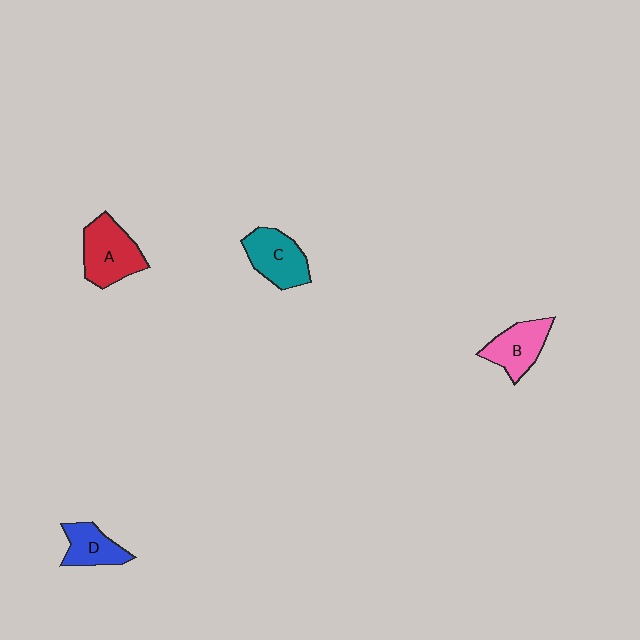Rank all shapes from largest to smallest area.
From largest to smallest: A (red), C (teal), B (pink), D (blue).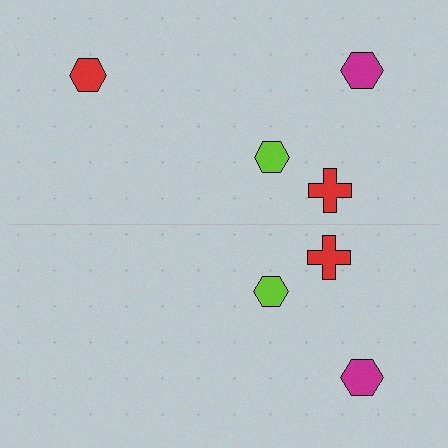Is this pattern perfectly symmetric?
No, the pattern is not perfectly symmetric. A red hexagon is missing from the bottom side.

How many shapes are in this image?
There are 7 shapes in this image.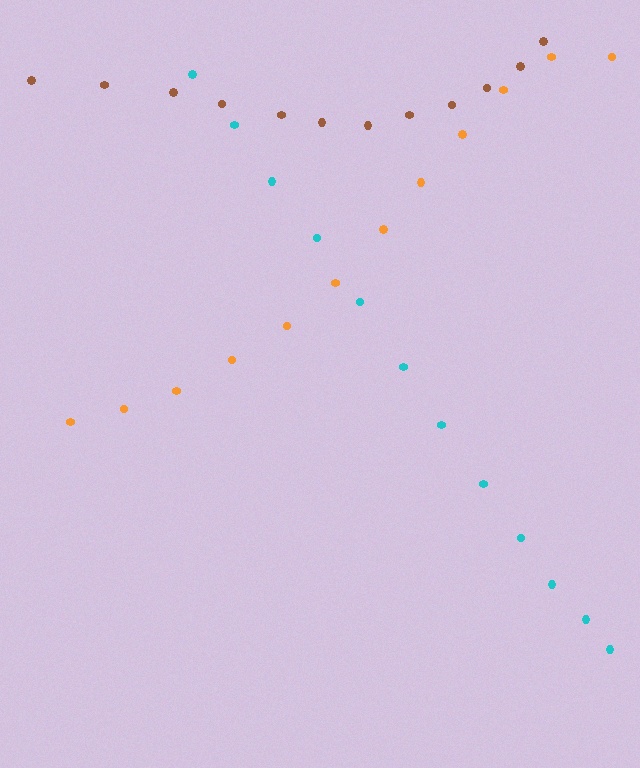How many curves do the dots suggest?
There are 3 distinct paths.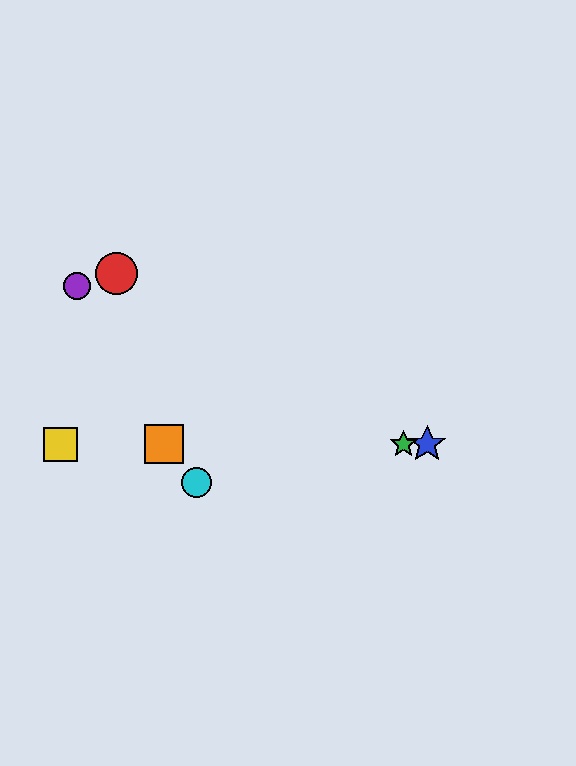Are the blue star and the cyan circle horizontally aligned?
No, the blue star is at y≈444 and the cyan circle is at y≈483.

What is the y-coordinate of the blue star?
The blue star is at y≈444.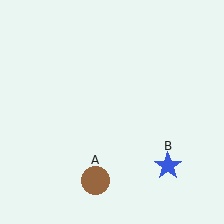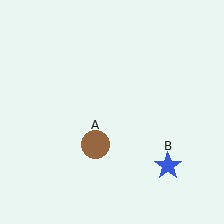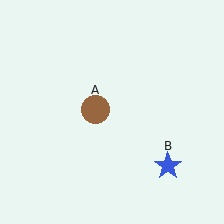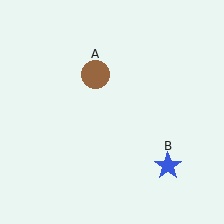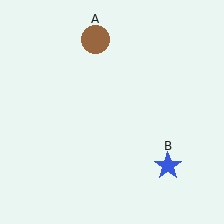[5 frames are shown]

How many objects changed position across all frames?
1 object changed position: brown circle (object A).